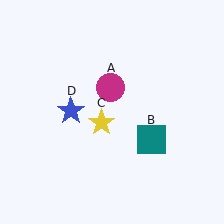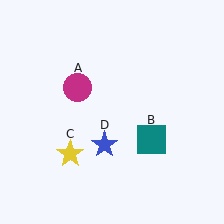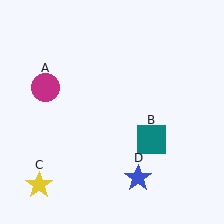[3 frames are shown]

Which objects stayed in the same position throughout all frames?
Teal square (object B) remained stationary.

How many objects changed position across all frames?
3 objects changed position: magenta circle (object A), yellow star (object C), blue star (object D).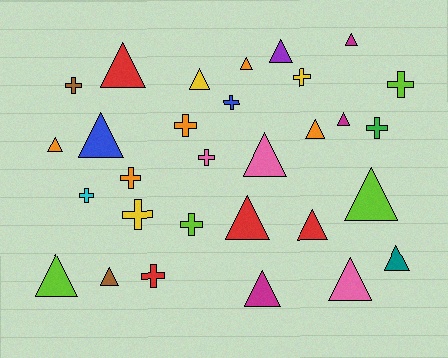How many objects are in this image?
There are 30 objects.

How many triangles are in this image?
There are 18 triangles.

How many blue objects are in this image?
There are 2 blue objects.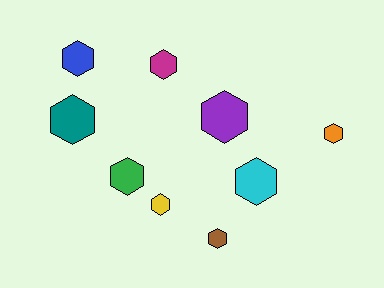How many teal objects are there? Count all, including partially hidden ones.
There is 1 teal object.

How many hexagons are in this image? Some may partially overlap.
There are 9 hexagons.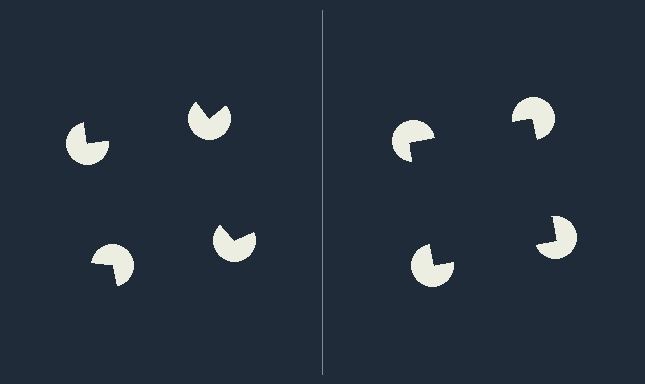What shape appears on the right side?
An illusory square.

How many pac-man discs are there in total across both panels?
8 — 4 on each side.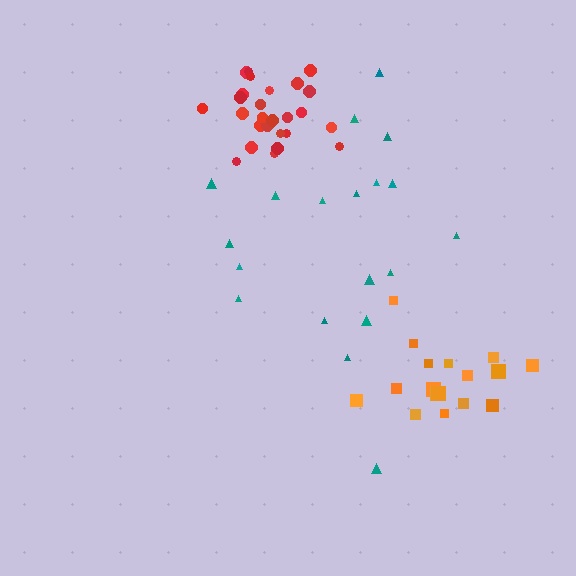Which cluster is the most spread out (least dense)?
Teal.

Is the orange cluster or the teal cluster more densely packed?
Orange.